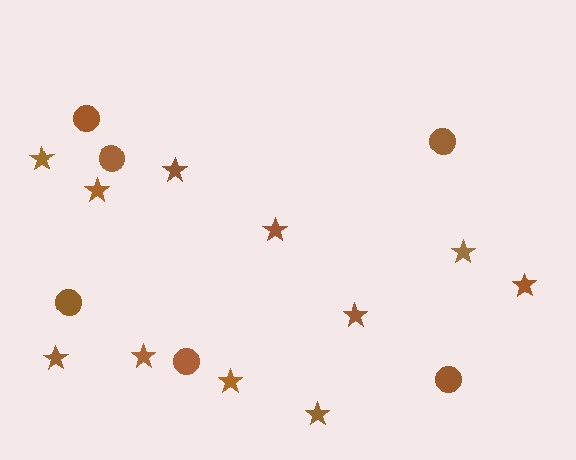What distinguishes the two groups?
There are 2 groups: one group of stars (11) and one group of circles (6).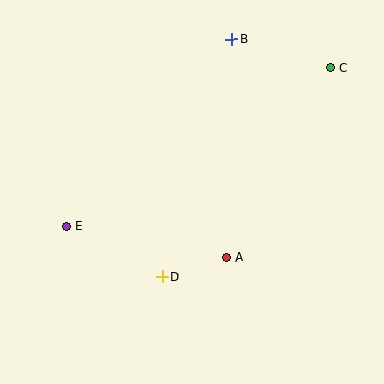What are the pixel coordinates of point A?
Point A is at (227, 258).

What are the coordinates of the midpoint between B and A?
The midpoint between B and A is at (229, 148).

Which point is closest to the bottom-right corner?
Point A is closest to the bottom-right corner.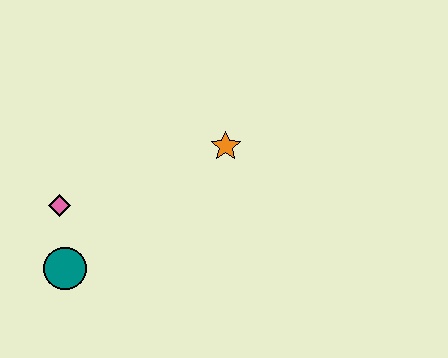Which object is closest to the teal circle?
The pink diamond is closest to the teal circle.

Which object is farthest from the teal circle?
The orange star is farthest from the teal circle.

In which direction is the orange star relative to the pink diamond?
The orange star is to the right of the pink diamond.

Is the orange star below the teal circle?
No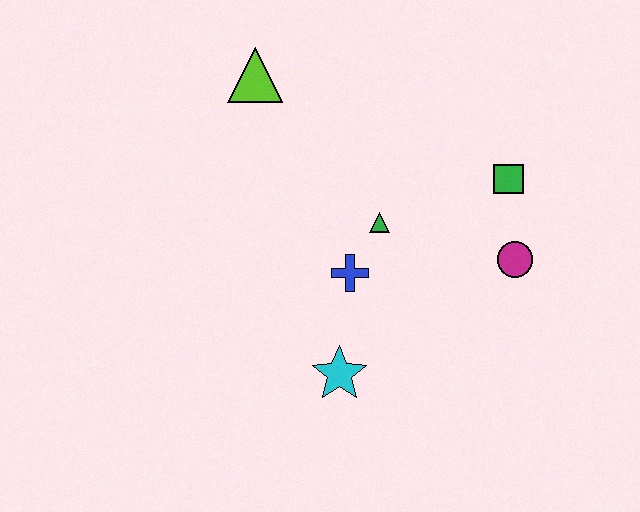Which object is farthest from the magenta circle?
The lime triangle is farthest from the magenta circle.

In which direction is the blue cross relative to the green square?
The blue cross is to the left of the green square.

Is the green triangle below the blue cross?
No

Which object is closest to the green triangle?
The blue cross is closest to the green triangle.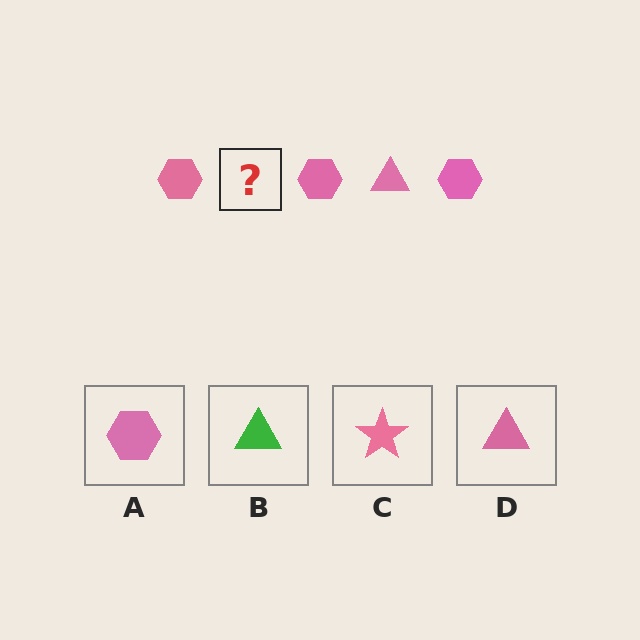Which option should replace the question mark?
Option D.